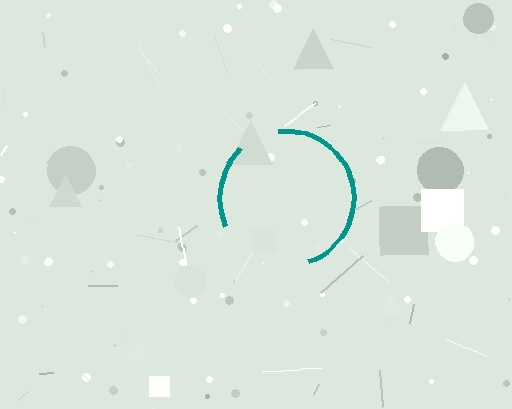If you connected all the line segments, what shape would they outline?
They would outline a circle.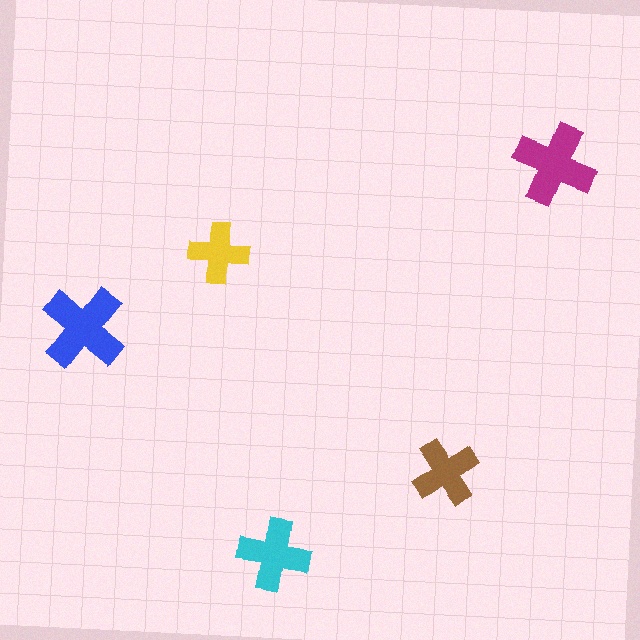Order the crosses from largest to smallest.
the blue one, the magenta one, the cyan one, the brown one, the yellow one.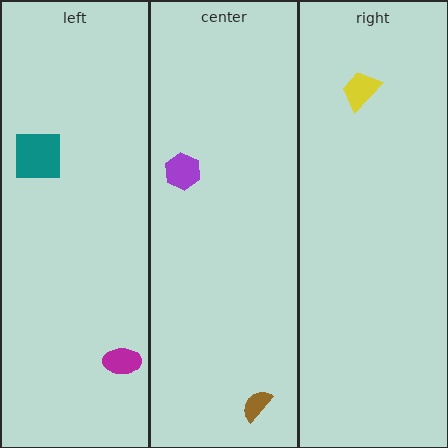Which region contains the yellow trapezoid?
The right region.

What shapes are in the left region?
The teal square, the magenta ellipse.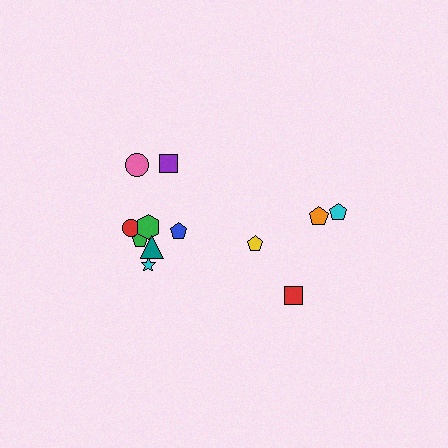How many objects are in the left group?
There are 8 objects.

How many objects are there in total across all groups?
There are 12 objects.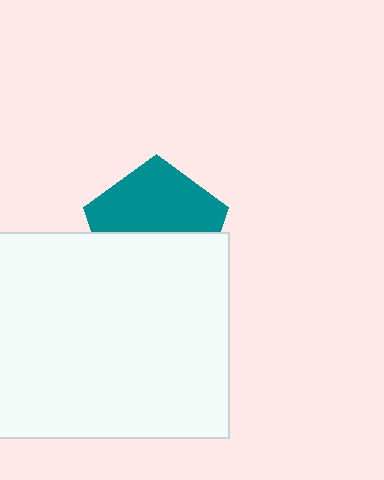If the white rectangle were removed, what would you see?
You would see the complete teal pentagon.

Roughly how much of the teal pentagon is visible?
About half of it is visible (roughly 51%).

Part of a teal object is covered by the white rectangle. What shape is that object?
It is a pentagon.